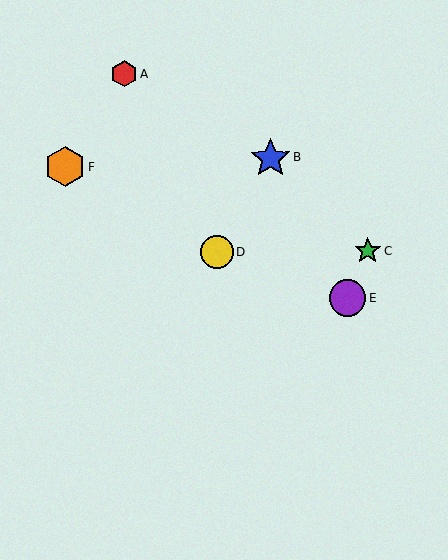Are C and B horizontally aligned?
No, C is at y≈251 and B is at y≈158.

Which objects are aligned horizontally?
Objects C, D are aligned horizontally.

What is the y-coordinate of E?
Object E is at y≈298.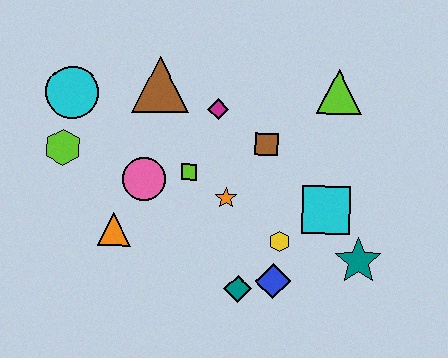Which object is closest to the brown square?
The magenta diamond is closest to the brown square.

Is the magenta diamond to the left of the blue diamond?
Yes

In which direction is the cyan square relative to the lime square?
The cyan square is to the right of the lime square.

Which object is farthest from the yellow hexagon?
The cyan circle is farthest from the yellow hexagon.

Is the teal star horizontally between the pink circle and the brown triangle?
No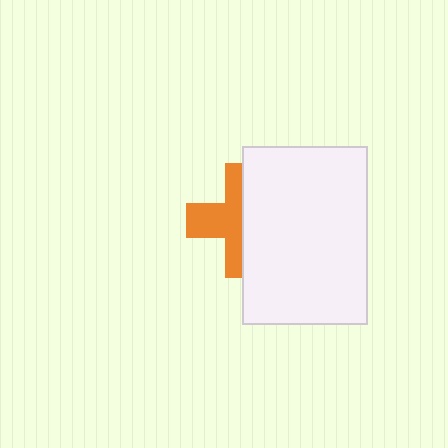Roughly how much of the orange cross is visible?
About half of it is visible (roughly 47%).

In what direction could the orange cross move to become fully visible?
The orange cross could move left. That would shift it out from behind the white rectangle entirely.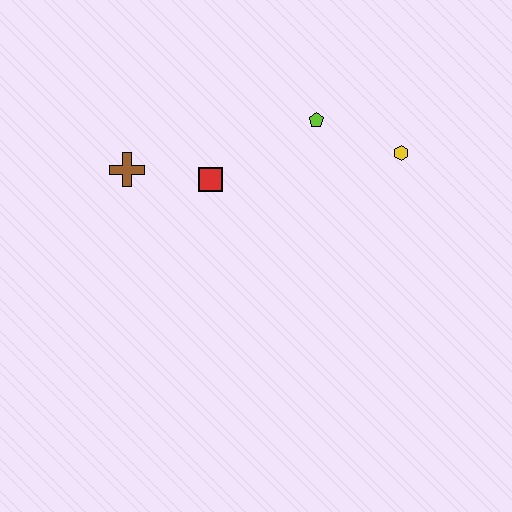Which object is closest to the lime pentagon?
The yellow hexagon is closest to the lime pentagon.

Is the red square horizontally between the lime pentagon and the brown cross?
Yes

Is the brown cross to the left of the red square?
Yes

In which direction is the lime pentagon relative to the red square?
The lime pentagon is to the right of the red square.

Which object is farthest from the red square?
The yellow hexagon is farthest from the red square.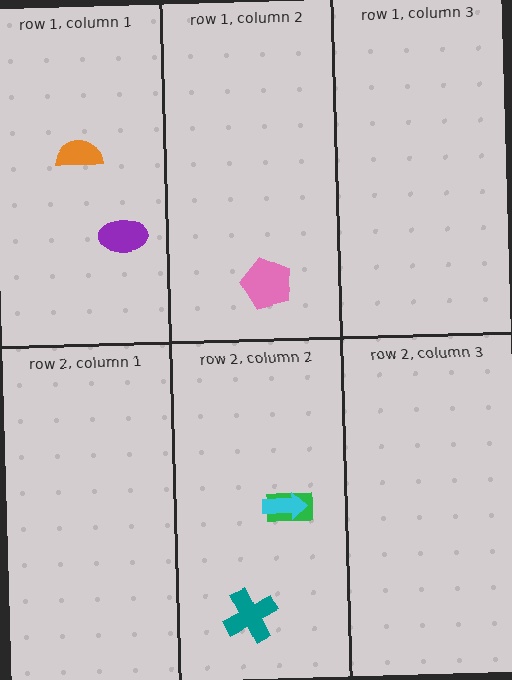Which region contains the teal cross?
The row 2, column 2 region.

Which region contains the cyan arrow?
The row 2, column 2 region.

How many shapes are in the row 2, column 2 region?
3.